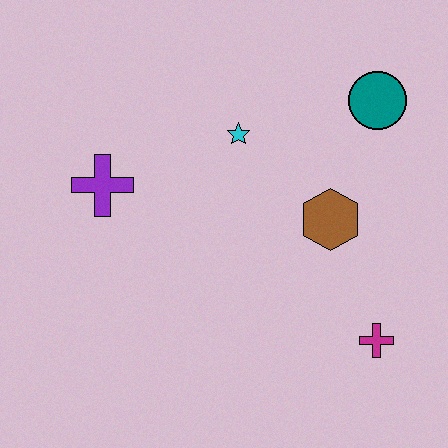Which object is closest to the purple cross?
The cyan star is closest to the purple cross.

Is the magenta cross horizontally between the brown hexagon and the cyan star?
No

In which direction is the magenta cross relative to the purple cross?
The magenta cross is to the right of the purple cross.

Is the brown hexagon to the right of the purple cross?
Yes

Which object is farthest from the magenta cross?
The purple cross is farthest from the magenta cross.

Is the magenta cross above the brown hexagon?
No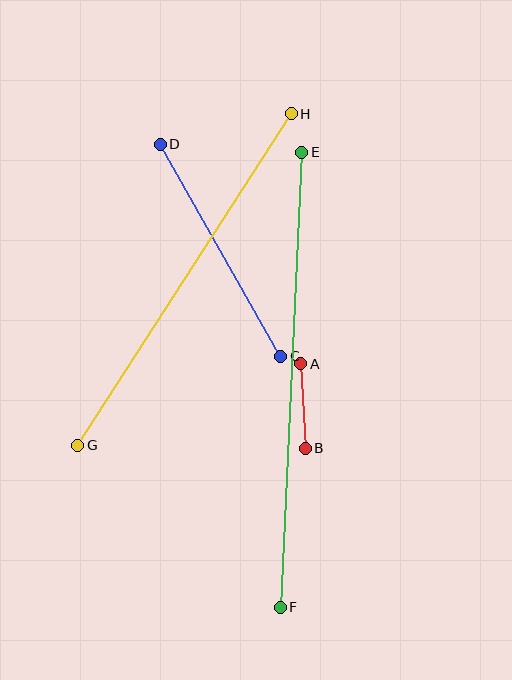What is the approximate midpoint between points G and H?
The midpoint is at approximately (184, 280) pixels.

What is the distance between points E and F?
The distance is approximately 456 pixels.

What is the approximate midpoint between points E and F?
The midpoint is at approximately (291, 380) pixels.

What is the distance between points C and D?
The distance is approximately 244 pixels.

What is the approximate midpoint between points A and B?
The midpoint is at approximately (303, 406) pixels.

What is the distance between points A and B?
The distance is approximately 84 pixels.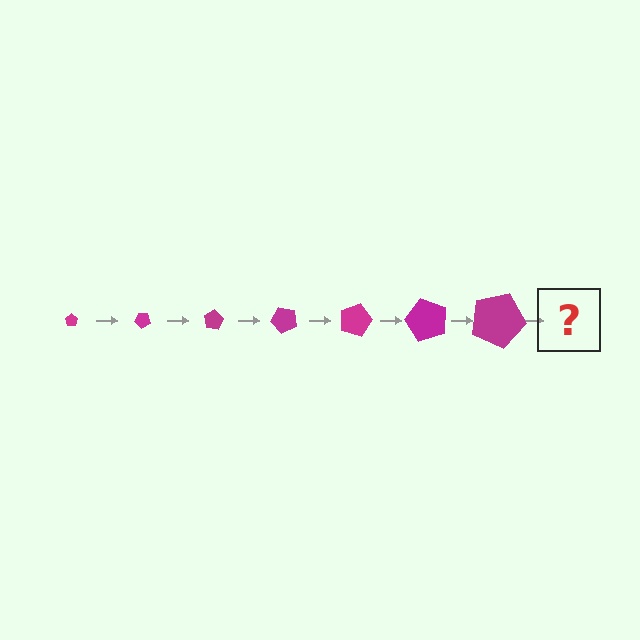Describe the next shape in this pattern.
It should be a pentagon, larger than the previous one and rotated 280 degrees from the start.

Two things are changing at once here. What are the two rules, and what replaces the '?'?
The two rules are that the pentagon grows larger each step and it rotates 40 degrees each step. The '?' should be a pentagon, larger than the previous one and rotated 280 degrees from the start.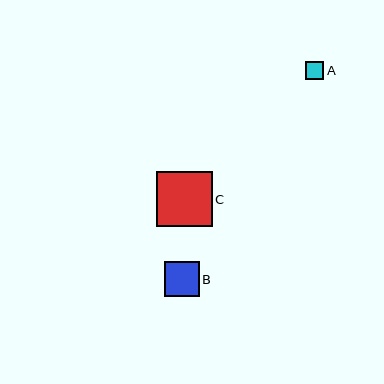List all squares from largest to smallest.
From largest to smallest: C, B, A.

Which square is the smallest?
Square A is the smallest with a size of approximately 18 pixels.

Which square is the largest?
Square C is the largest with a size of approximately 55 pixels.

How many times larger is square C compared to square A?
Square C is approximately 3.0 times the size of square A.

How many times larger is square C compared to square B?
Square C is approximately 1.6 times the size of square B.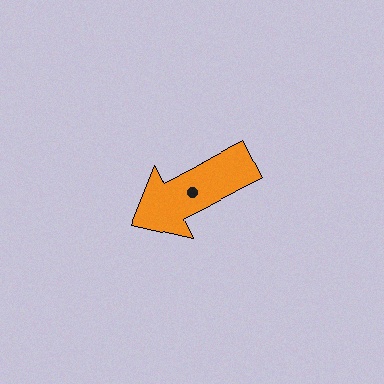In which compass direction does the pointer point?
Southwest.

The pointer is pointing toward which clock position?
Roughly 8 o'clock.